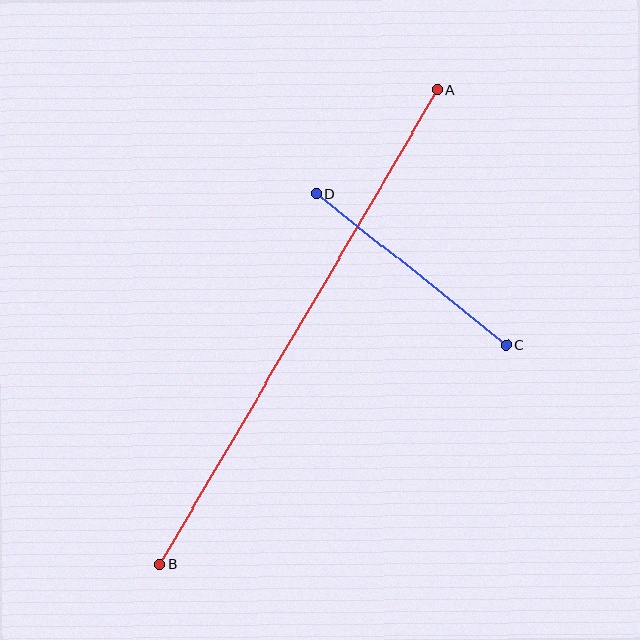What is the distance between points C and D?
The distance is approximately 243 pixels.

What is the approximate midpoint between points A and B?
The midpoint is at approximately (299, 327) pixels.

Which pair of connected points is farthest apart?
Points A and B are farthest apart.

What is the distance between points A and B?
The distance is approximately 550 pixels.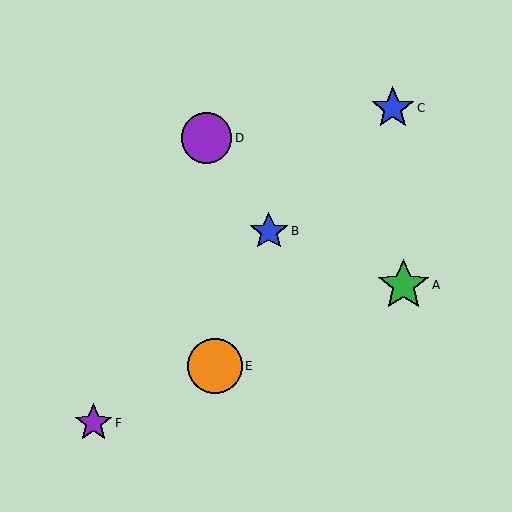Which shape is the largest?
The orange circle (labeled E) is the largest.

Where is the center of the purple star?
The center of the purple star is at (93, 423).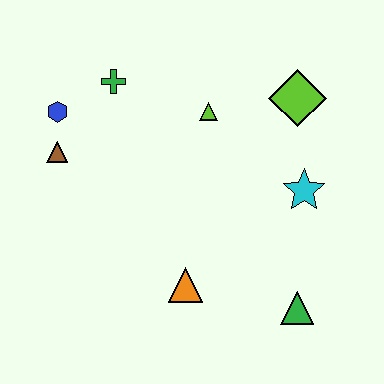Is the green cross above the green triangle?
Yes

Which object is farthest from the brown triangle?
The green triangle is farthest from the brown triangle.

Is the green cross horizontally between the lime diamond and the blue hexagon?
Yes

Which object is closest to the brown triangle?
The blue hexagon is closest to the brown triangle.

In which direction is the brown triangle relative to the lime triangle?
The brown triangle is to the left of the lime triangle.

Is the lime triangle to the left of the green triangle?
Yes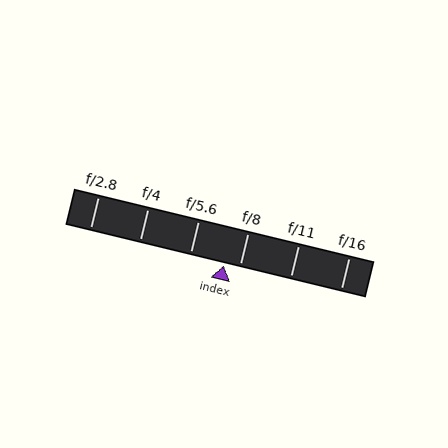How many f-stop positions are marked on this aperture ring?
There are 6 f-stop positions marked.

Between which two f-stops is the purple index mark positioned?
The index mark is between f/5.6 and f/8.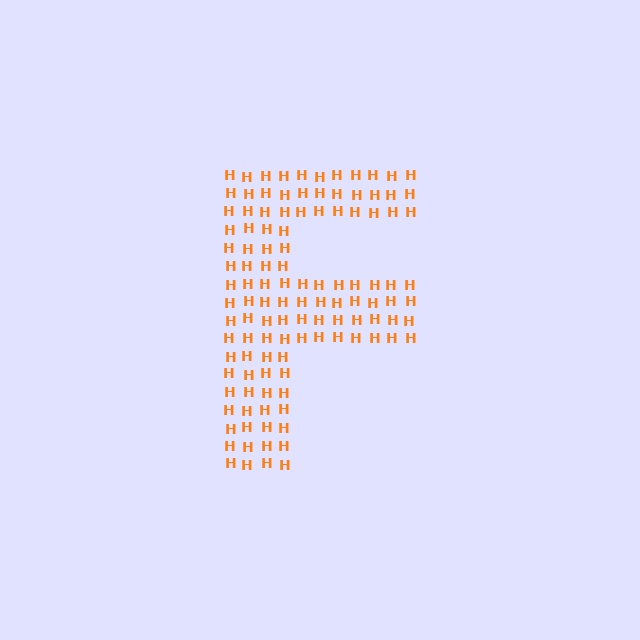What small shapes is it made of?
It is made of small letter H's.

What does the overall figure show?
The overall figure shows the letter F.